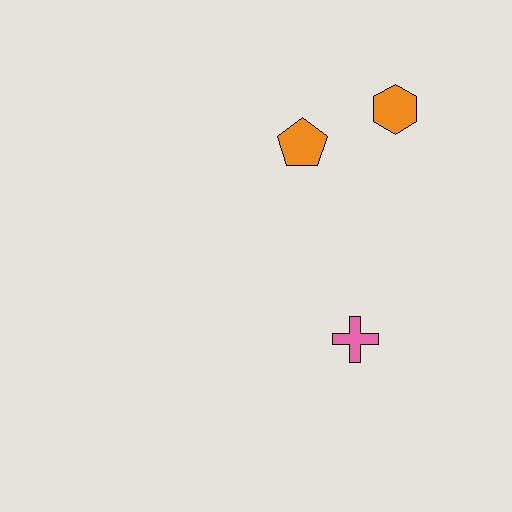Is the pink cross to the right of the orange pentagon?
Yes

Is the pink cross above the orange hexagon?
No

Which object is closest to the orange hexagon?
The orange pentagon is closest to the orange hexagon.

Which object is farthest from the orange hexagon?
The pink cross is farthest from the orange hexagon.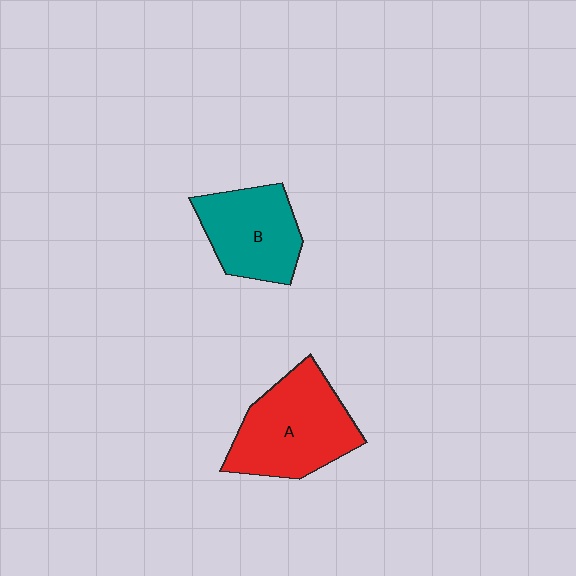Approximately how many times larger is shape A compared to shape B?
Approximately 1.3 times.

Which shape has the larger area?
Shape A (red).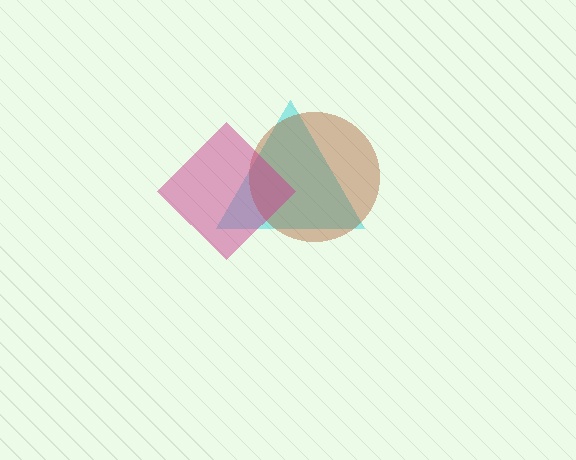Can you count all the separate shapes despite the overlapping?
Yes, there are 3 separate shapes.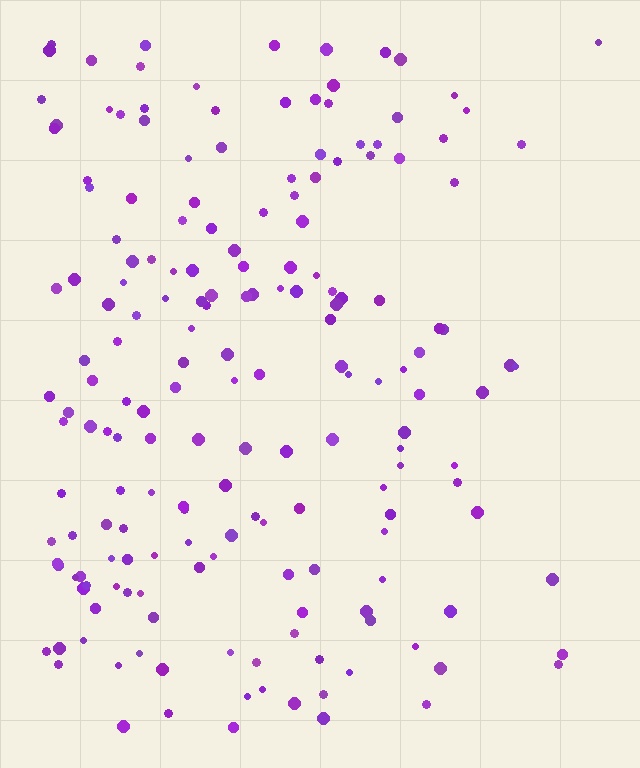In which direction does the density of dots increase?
From right to left, with the left side densest.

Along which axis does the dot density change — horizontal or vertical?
Horizontal.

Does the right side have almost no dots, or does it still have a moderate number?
Still a moderate number, just noticeably fewer than the left.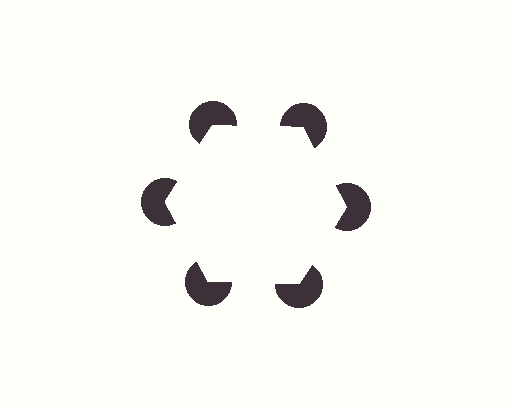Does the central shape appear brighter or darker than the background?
It typically appears slightly brighter than the background, even though no actual brightness change is drawn.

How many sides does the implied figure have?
6 sides.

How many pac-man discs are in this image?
There are 6 — one at each vertex of the illusory hexagon.